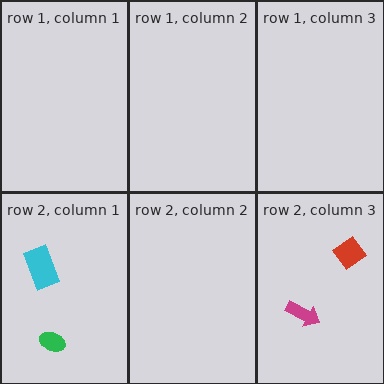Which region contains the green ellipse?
The row 2, column 1 region.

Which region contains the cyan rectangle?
The row 2, column 1 region.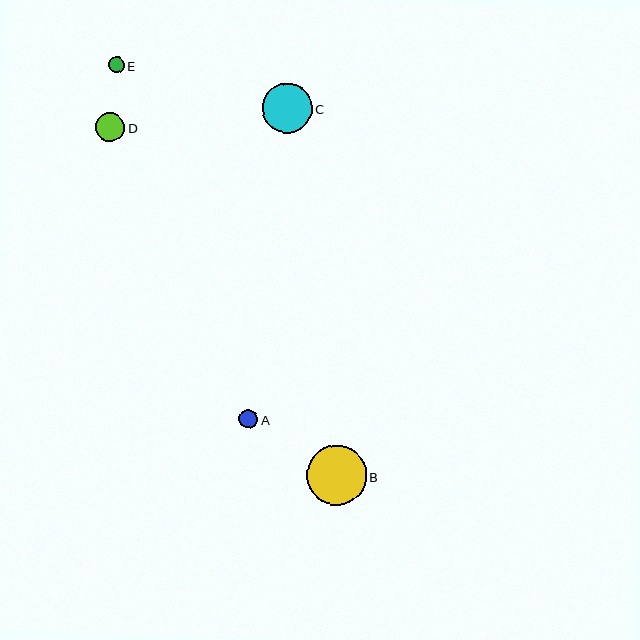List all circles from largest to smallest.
From largest to smallest: B, C, D, A, E.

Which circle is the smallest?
Circle E is the smallest with a size of approximately 16 pixels.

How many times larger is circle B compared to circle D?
Circle B is approximately 2.1 times the size of circle D.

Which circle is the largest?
Circle B is the largest with a size of approximately 59 pixels.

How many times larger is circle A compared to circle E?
Circle A is approximately 1.2 times the size of circle E.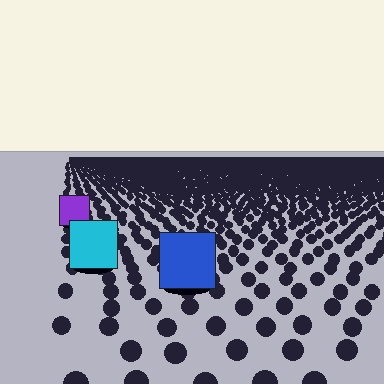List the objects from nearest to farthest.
From nearest to farthest: the blue square, the cyan square, the purple square.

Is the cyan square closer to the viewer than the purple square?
Yes. The cyan square is closer — you can tell from the texture gradient: the ground texture is coarser near it.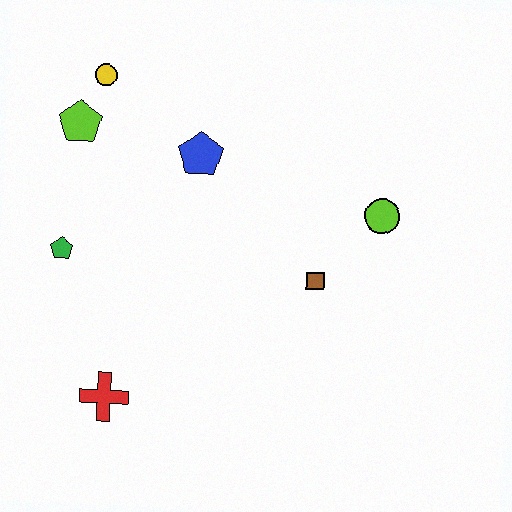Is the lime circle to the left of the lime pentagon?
No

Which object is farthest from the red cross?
The lime circle is farthest from the red cross.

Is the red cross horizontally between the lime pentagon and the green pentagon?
No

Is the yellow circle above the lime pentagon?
Yes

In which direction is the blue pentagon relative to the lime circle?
The blue pentagon is to the left of the lime circle.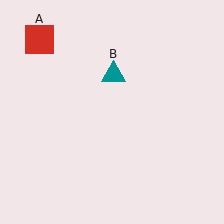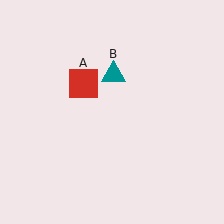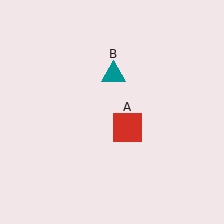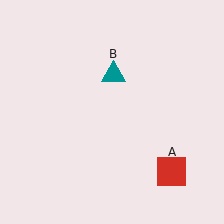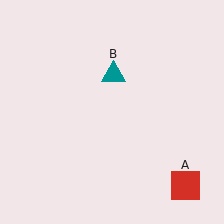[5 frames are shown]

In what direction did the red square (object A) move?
The red square (object A) moved down and to the right.